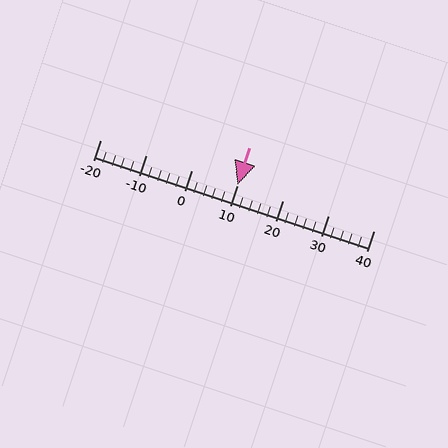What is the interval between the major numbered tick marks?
The major tick marks are spaced 10 units apart.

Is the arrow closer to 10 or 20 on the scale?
The arrow is closer to 10.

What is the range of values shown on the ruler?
The ruler shows values from -20 to 40.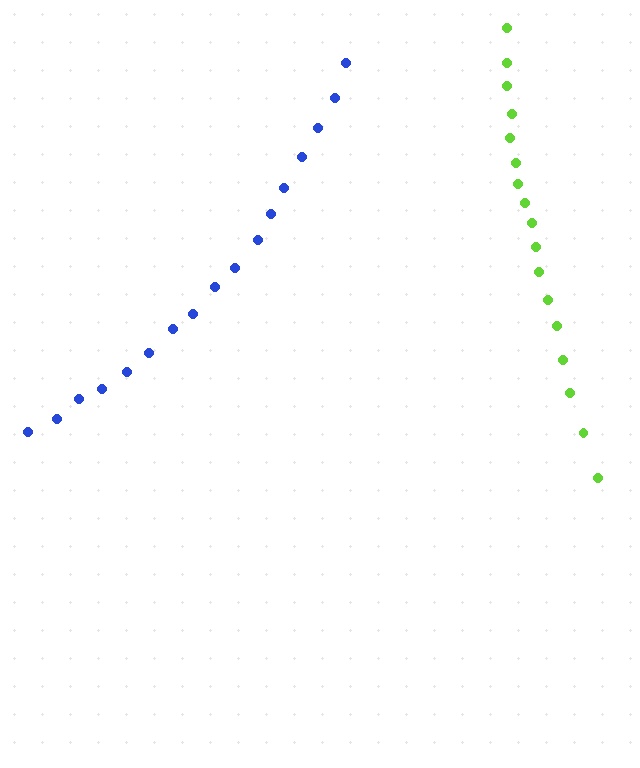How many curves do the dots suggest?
There are 2 distinct paths.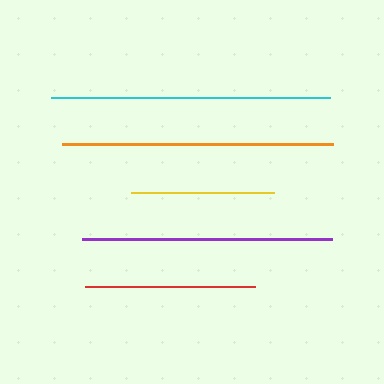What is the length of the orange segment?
The orange segment is approximately 271 pixels long.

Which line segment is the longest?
The cyan line is the longest at approximately 279 pixels.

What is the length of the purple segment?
The purple segment is approximately 250 pixels long.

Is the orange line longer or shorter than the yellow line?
The orange line is longer than the yellow line.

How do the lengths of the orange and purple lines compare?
The orange and purple lines are approximately the same length.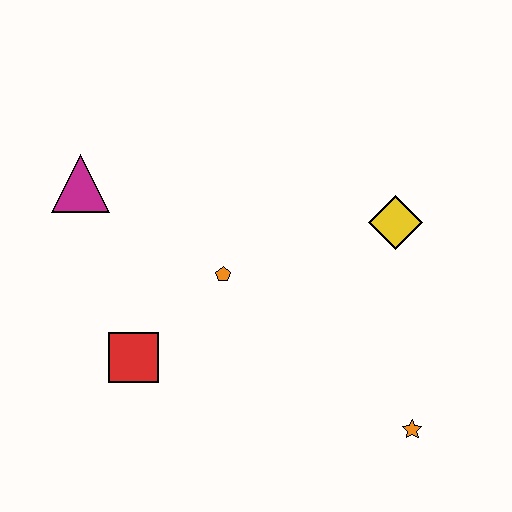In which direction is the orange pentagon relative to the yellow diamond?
The orange pentagon is to the left of the yellow diamond.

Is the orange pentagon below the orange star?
No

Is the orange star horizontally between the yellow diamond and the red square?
No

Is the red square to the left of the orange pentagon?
Yes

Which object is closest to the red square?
The orange pentagon is closest to the red square.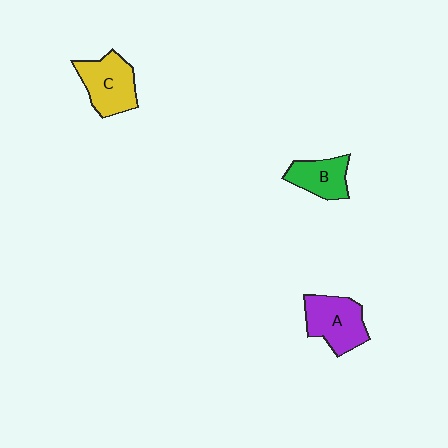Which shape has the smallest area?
Shape B (green).